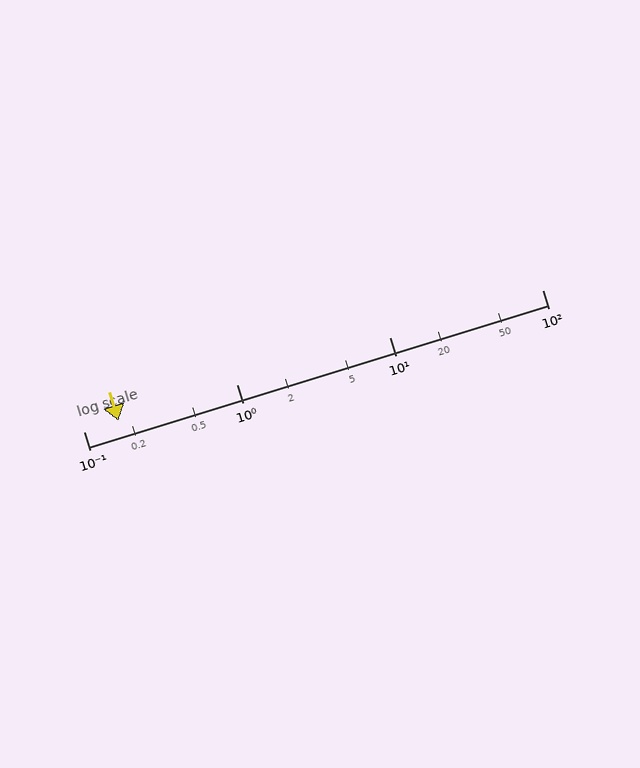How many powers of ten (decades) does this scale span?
The scale spans 3 decades, from 0.1 to 100.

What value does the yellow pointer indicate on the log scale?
The pointer indicates approximately 0.17.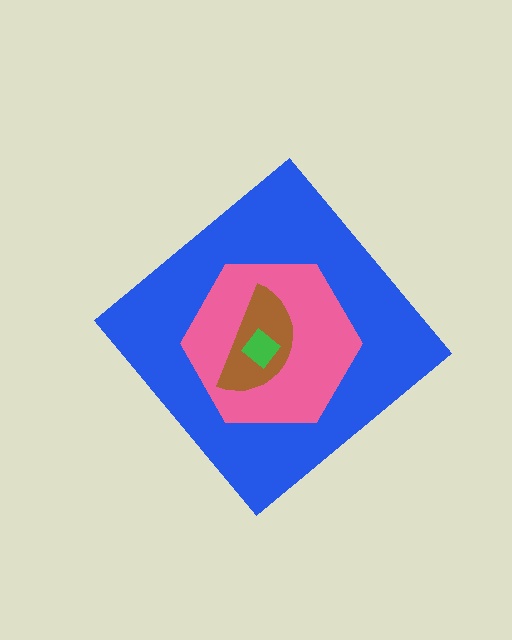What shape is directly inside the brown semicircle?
The green diamond.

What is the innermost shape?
The green diamond.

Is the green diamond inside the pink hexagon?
Yes.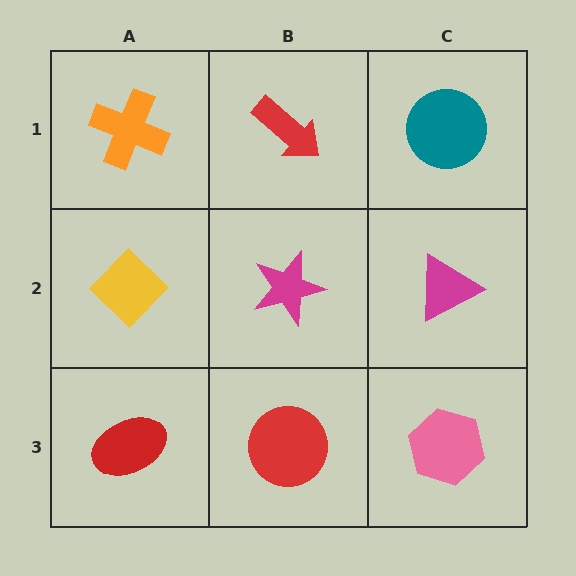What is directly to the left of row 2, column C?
A magenta star.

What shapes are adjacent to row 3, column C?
A magenta triangle (row 2, column C), a red circle (row 3, column B).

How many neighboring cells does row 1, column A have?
2.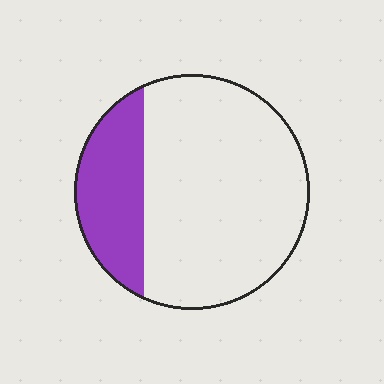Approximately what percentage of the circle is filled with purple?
Approximately 25%.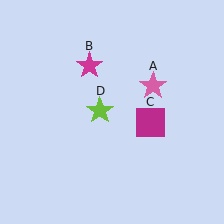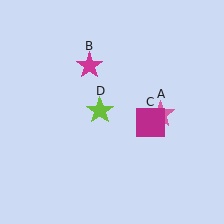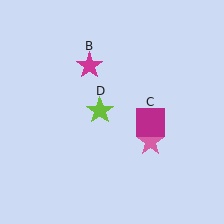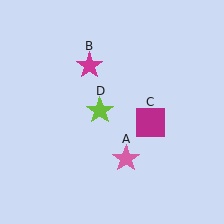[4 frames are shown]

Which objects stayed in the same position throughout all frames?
Magenta star (object B) and magenta square (object C) and lime star (object D) remained stationary.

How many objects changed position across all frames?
1 object changed position: pink star (object A).